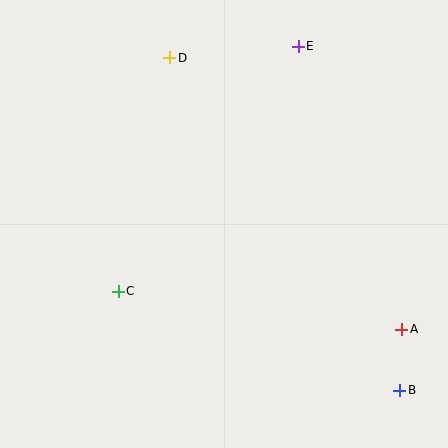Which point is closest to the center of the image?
Point C at (118, 291) is closest to the center.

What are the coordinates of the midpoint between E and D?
The midpoint between E and D is at (234, 52).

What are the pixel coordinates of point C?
Point C is at (118, 291).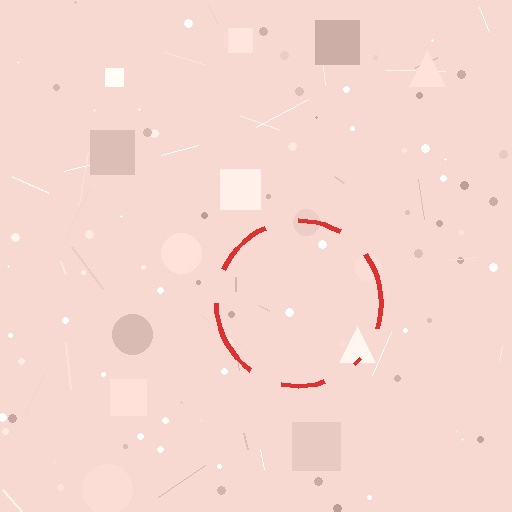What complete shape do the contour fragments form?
The contour fragments form a circle.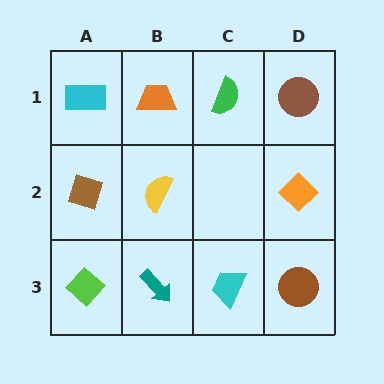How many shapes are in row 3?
4 shapes.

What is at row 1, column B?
An orange trapezoid.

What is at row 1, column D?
A brown circle.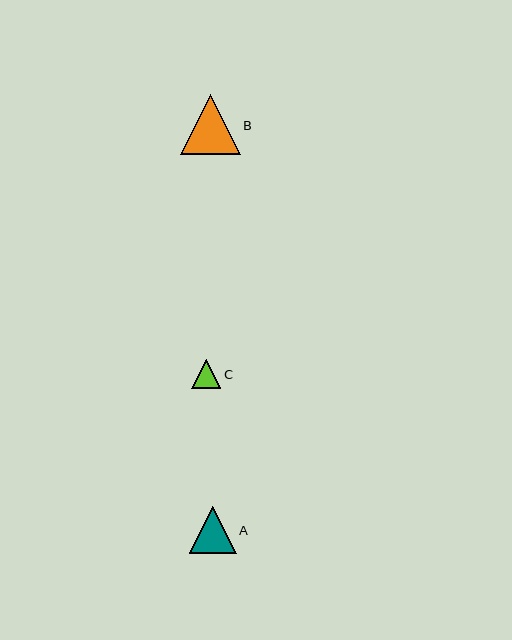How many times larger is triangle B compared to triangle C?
Triangle B is approximately 2.1 times the size of triangle C.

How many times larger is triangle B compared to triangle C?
Triangle B is approximately 2.1 times the size of triangle C.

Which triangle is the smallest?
Triangle C is the smallest with a size of approximately 29 pixels.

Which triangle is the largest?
Triangle B is the largest with a size of approximately 60 pixels.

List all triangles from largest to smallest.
From largest to smallest: B, A, C.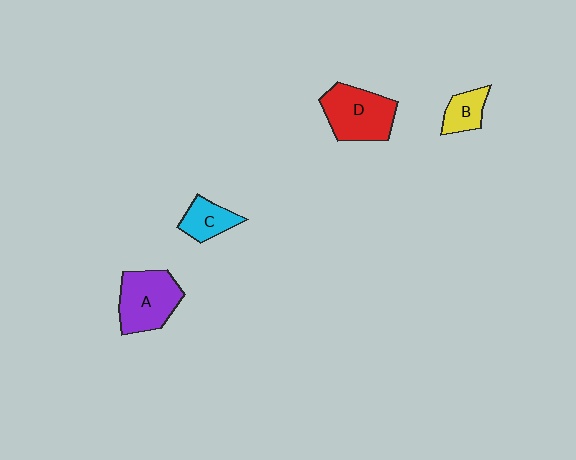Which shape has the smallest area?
Shape B (yellow).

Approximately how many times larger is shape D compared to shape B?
Approximately 2.1 times.